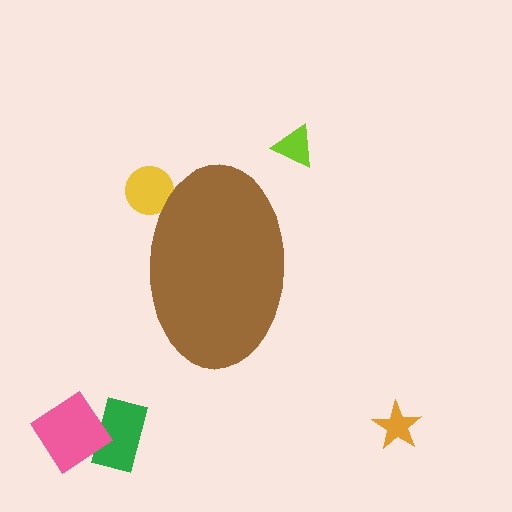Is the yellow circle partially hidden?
Yes, the yellow circle is partially hidden behind the brown ellipse.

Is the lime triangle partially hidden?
No, the lime triangle is fully visible.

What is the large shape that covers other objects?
A brown ellipse.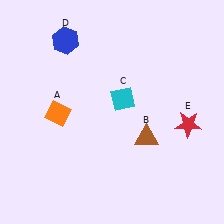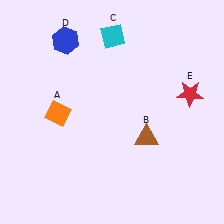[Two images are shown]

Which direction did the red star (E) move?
The red star (E) moved up.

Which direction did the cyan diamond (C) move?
The cyan diamond (C) moved up.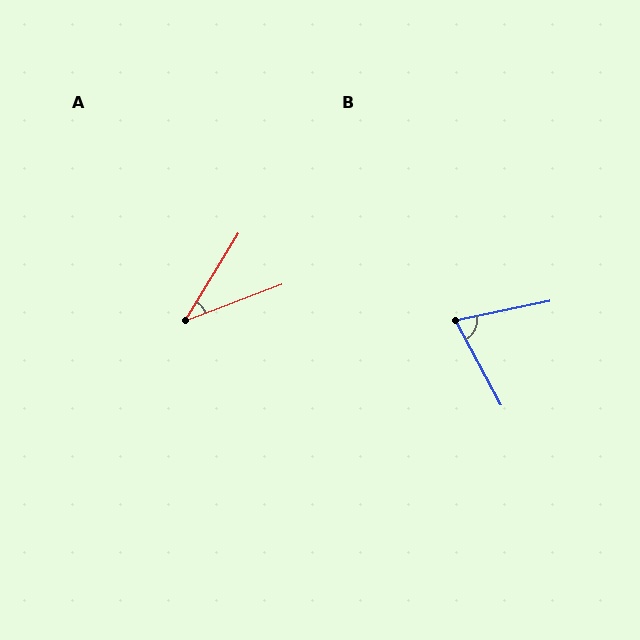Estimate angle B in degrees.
Approximately 73 degrees.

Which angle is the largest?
B, at approximately 73 degrees.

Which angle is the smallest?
A, at approximately 38 degrees.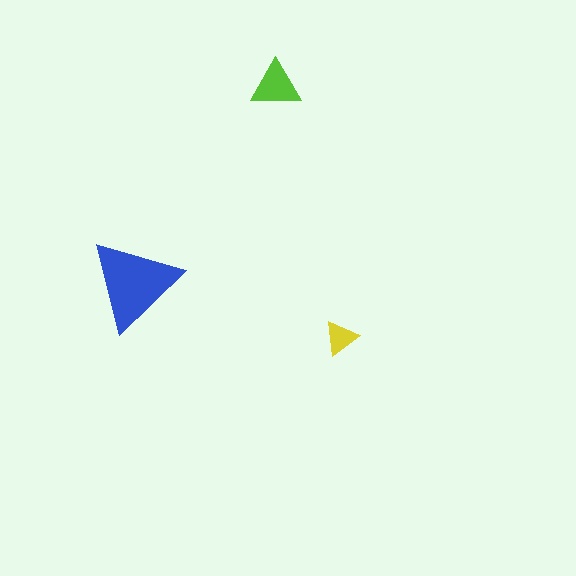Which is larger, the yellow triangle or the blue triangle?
The blue one.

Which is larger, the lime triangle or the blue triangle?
The blue one.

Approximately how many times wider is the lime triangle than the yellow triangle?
About 1.5 times wider.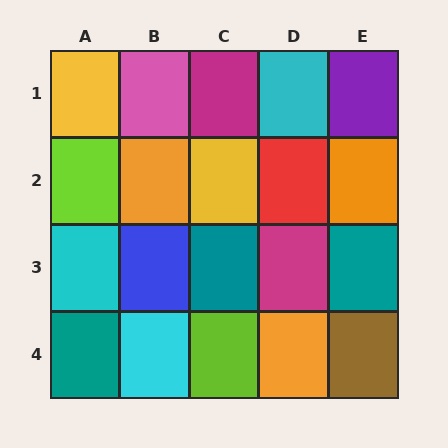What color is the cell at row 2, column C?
Yellow.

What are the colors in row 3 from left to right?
Cyan, blue, teal, magenta, teal.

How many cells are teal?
3 cells are teal.